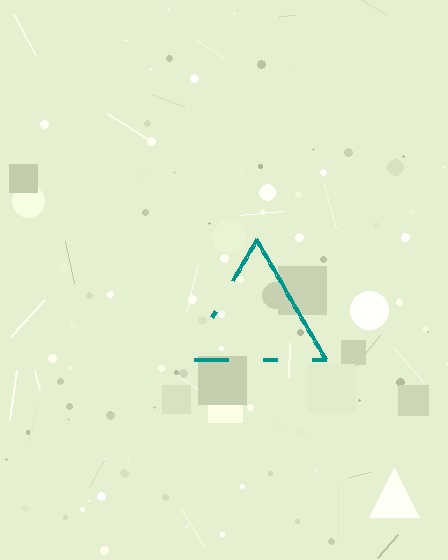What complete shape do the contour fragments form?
The contour fragments form a triangle.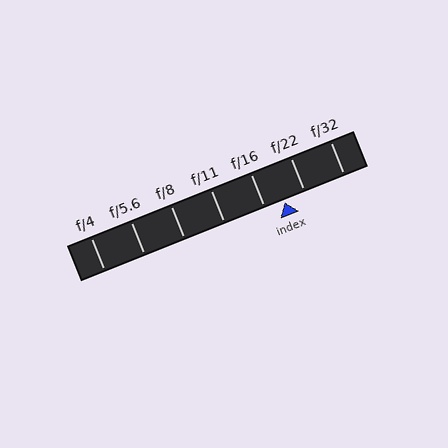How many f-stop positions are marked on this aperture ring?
There are 7 f-stop positions marked.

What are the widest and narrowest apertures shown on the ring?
The widest aperture shown is f/4 and the narrowest is f/32.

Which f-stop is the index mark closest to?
The index mark is closest to f/16.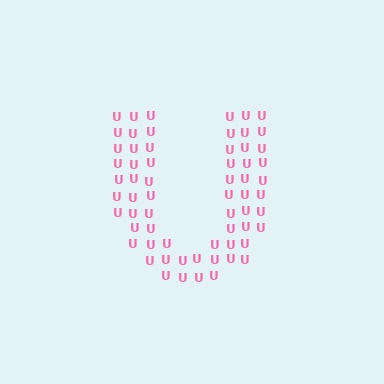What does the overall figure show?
The overall figure shows the letter U.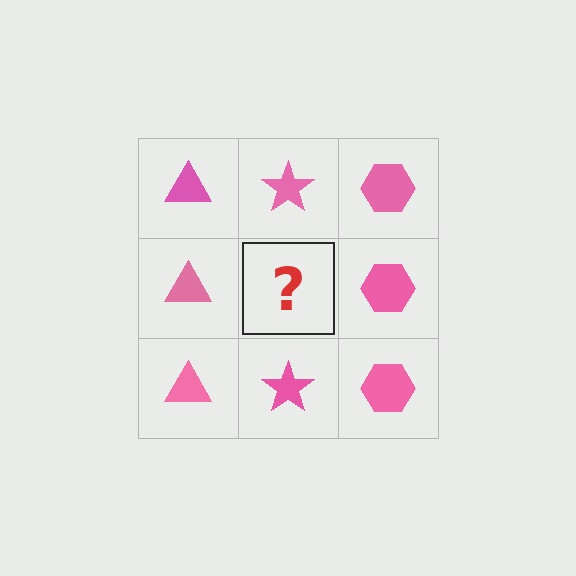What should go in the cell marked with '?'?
The missing cell should contain a pink star.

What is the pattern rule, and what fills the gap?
The rule is that each column has a consistent shape. The gap should be filled with a pink star.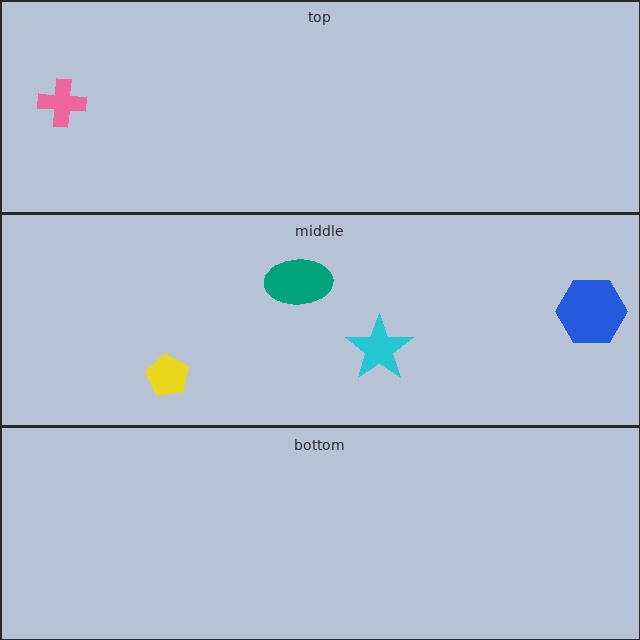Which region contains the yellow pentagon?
The middle region.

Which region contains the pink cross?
The top region.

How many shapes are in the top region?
1.